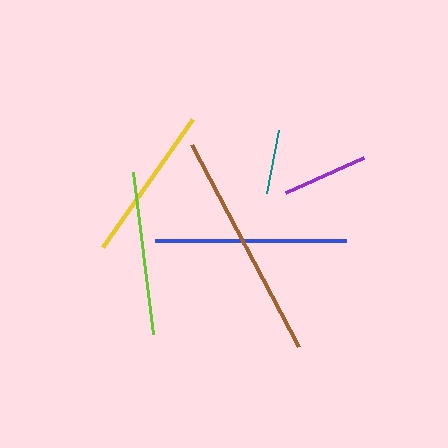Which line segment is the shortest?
The teal line is the shortest at approximately 64 pixels.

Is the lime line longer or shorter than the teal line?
The lime line is longer than the teal line.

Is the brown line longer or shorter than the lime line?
The brown line is longer than the lime line.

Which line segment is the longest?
The brown line is the longest at approximately 228 pixels.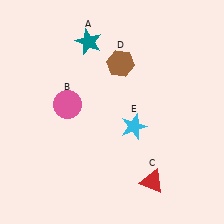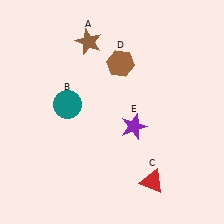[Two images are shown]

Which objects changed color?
A changed from teal to brown. B changed from pink to teal. E changed from cyan to purple.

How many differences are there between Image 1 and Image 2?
There are 3 differences between the two images.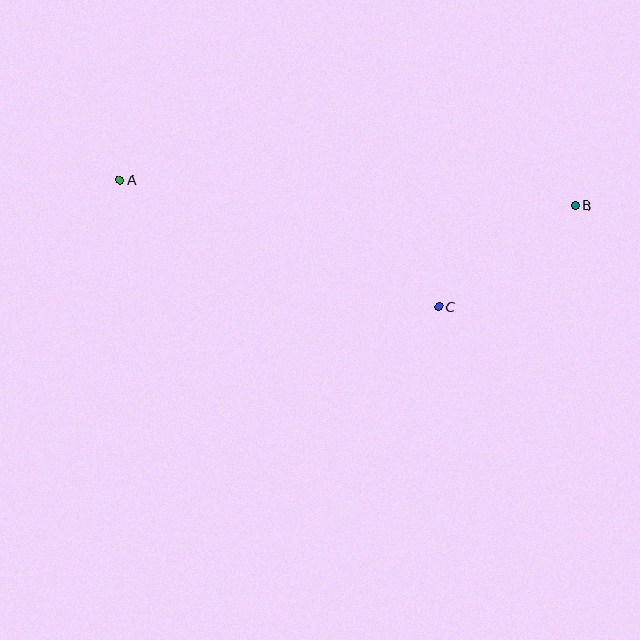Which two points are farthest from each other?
Points A and B are farthest from each other.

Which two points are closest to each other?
Points B and C are closest to each other.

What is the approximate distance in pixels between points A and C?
The distance between A and C is approximately 343 pixels.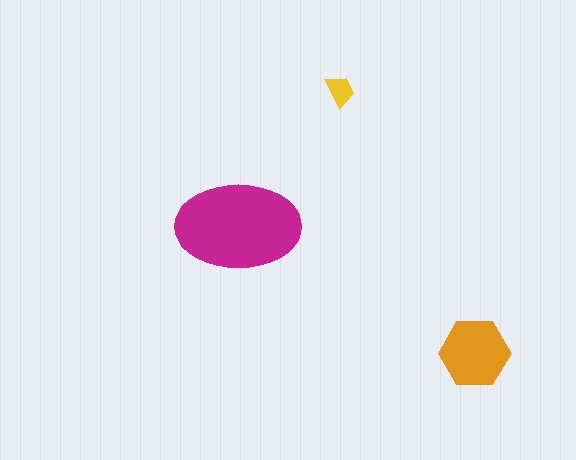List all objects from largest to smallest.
The magenta ellipse, the orange hexagon, the yellow trapezoid.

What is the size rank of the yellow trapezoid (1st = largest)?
3rd.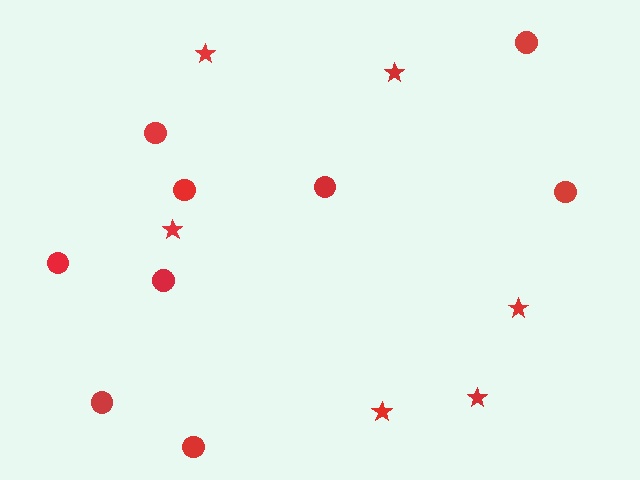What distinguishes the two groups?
There are 2 groups: one group of circles (9) and one group of stars (6).